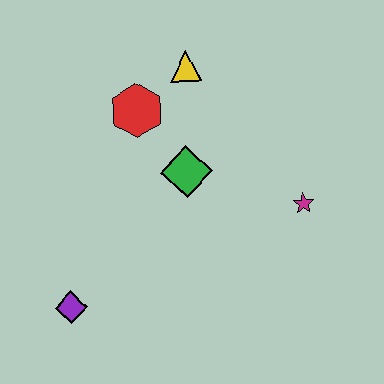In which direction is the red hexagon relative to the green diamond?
The red hexagon is above the green diamond.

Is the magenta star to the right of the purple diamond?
Yes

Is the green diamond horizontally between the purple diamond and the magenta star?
Yes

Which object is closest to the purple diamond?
The green diamond is closest to the purple diamond.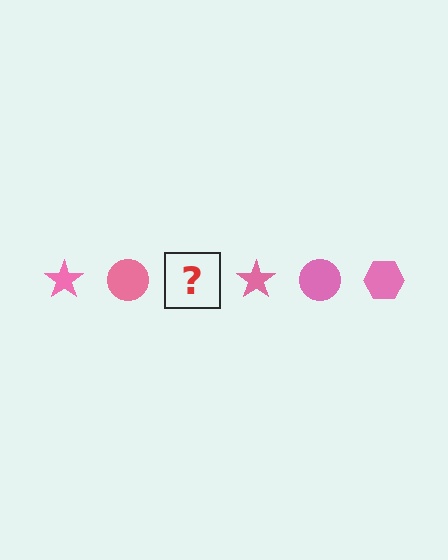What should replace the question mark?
The question mark should be replaced with a pink hexagon.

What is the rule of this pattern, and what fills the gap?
The rule is that the pattern cycles through star, circle, hexagon shapes in pink. The gap should be filled with a pink hexagon.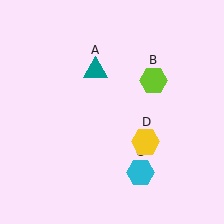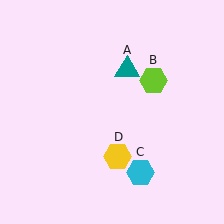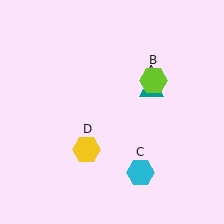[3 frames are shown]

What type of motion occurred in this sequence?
The teal triangle (object A), yellow hexagon (object D) rotated clockwise around the center of the scene.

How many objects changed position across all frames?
2 objects changed position: teal triangle (object A), yellow hexagon (object D).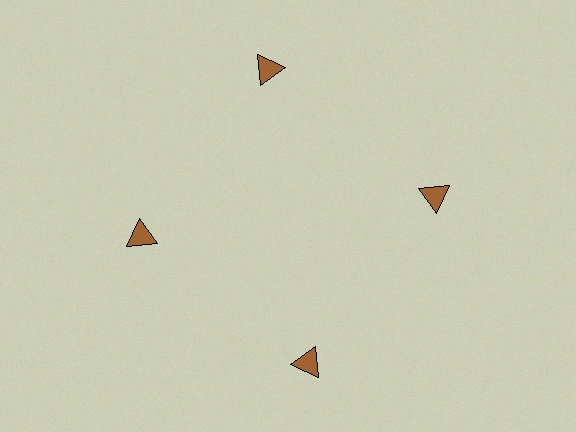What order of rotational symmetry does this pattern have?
This pattern has 4-fold rotational symmetry.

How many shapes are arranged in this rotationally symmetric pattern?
There are 4 shapes, arranged in 4 groups of 1.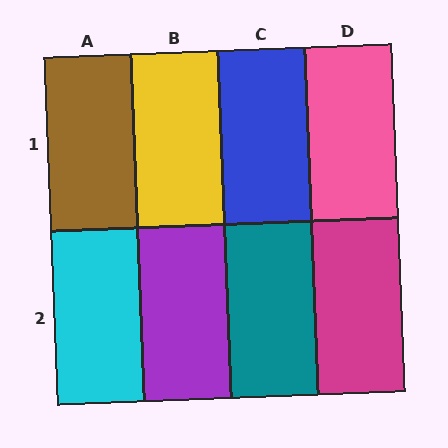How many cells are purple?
1 cell is purple.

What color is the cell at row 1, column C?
Blue.